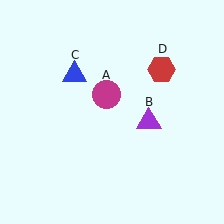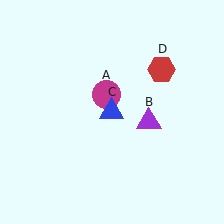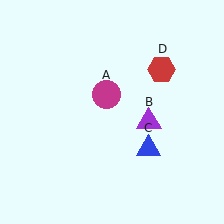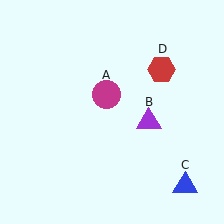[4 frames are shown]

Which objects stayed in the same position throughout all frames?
Magenta circle (object A) and purple triangle (object B) and red hexagon (object D) remained stationary.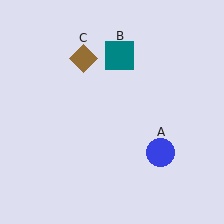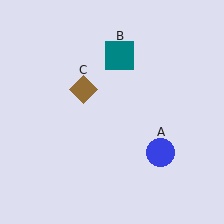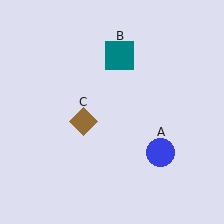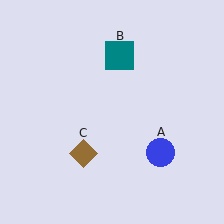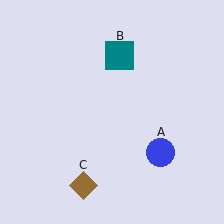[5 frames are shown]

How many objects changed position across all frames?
1 object changed position: brown diamond (object C).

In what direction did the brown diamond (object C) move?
The brown diamond (object C) moved down.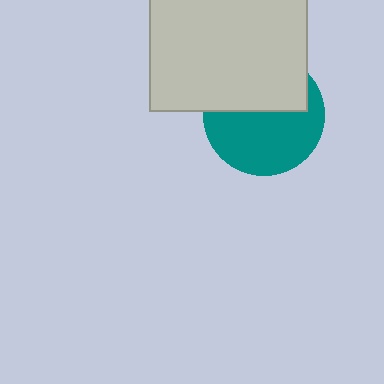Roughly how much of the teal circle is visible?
About half of it is visible (roughly 57%).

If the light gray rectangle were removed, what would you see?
You would see the complete teal circle.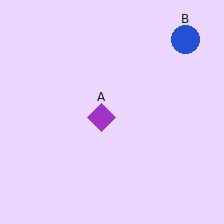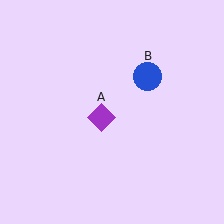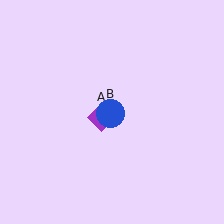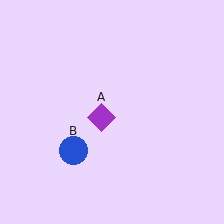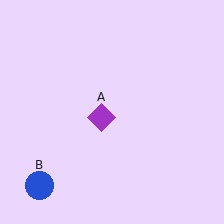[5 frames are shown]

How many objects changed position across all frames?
1 object changed position: blue circle (object B).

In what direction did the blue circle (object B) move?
The blue circle (object B) moved down and to the left.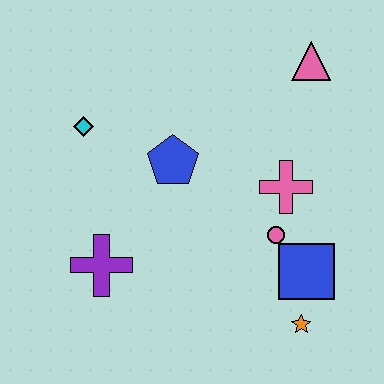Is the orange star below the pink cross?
Yes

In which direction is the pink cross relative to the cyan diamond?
The pink cross is to the right of the cyan diamond.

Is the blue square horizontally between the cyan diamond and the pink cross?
No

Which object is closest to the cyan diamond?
The blue pentagon is closest to the cyan diamond.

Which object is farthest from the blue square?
The cyan diamond is farthest from the blue square.